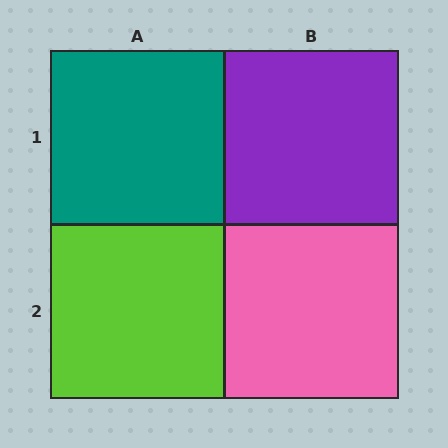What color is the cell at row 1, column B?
Purple.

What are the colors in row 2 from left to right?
Lime, pink.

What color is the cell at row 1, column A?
Teal.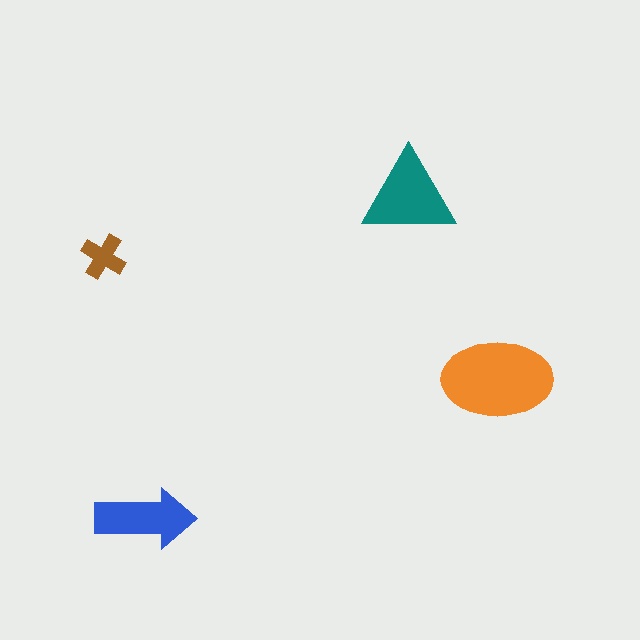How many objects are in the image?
There are 4 objects in the image.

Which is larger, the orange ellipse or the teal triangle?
The orange ellipse.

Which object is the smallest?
The brown cross.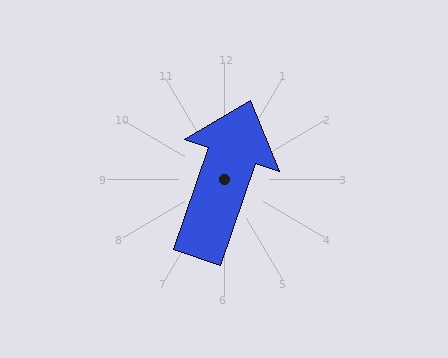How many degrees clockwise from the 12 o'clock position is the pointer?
Approximately 19 degrees.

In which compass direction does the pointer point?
North.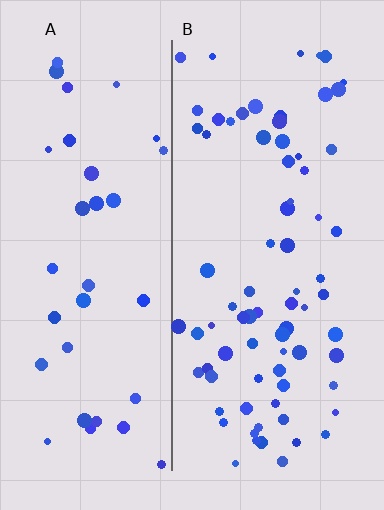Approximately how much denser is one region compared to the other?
Approximately 2.1× — region B over region A.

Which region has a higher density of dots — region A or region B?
B (the right).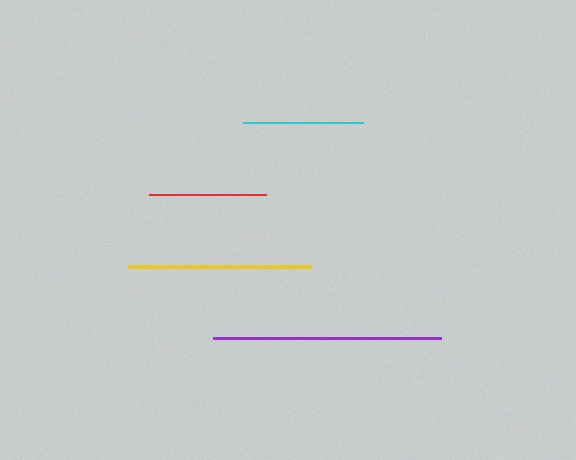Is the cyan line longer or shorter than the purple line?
The purple line is longer than the cyan line.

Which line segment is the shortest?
The red line is the shortest at approximately 117 pixels.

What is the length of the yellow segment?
The yellow segment is approximately 183 pixels long.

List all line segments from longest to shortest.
From longest to shortest: purple, yellow, cyan, red.